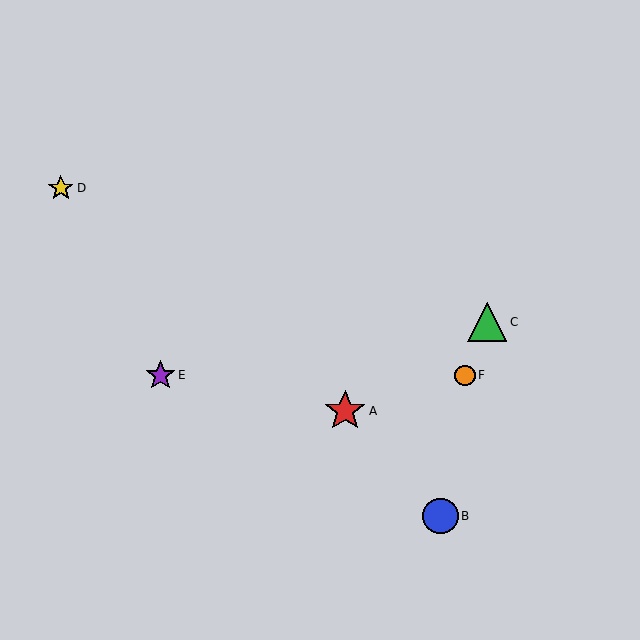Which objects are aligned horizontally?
Objects E, F are aligned horizontally.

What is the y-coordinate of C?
Object C is at y≈322.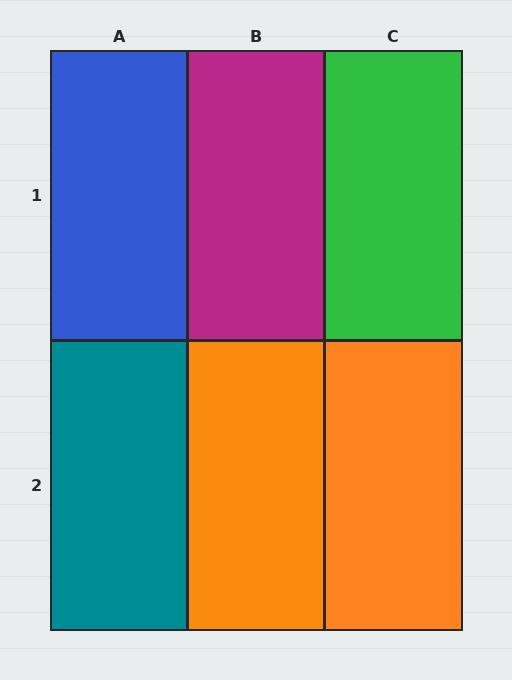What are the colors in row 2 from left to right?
Teal, orange, orange.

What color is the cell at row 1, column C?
Green.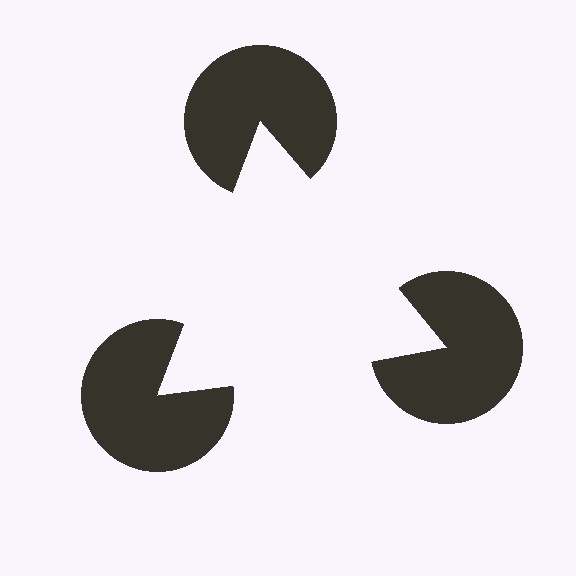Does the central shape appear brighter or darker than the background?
It typically appears slightly brighter than the background, even though no actual brightness change is drawn.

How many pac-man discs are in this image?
There are 3 — one at each vertex of the illusory triangle.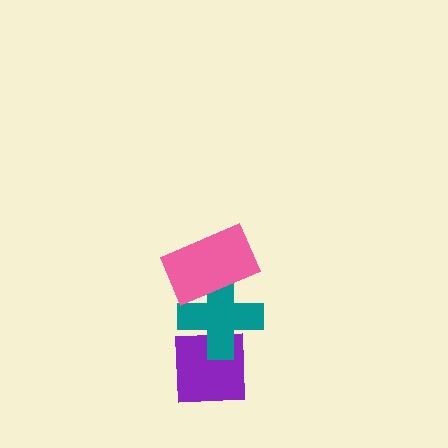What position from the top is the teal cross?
The teal cross is 2nd from the top.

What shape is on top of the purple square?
The teal cross is on top of the purple square.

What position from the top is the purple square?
The purple square is 3rd from the top.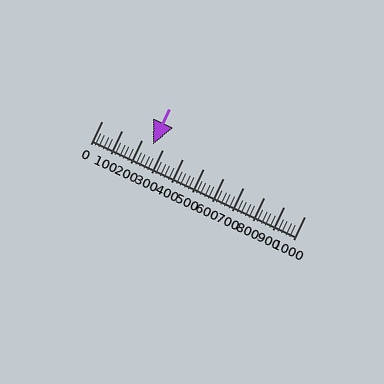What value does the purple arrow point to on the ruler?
The purple arrow points to approximately 252.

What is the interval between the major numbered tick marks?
The major tick marks are spaced 100 units apart.